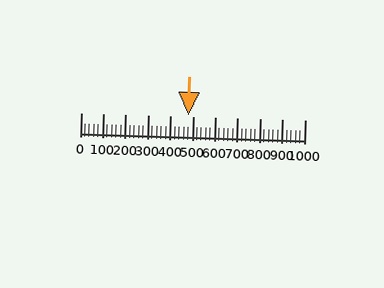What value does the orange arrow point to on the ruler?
The orange arrow points to approximately 480.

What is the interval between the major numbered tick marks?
The major tick marks are spaced 100 units apart.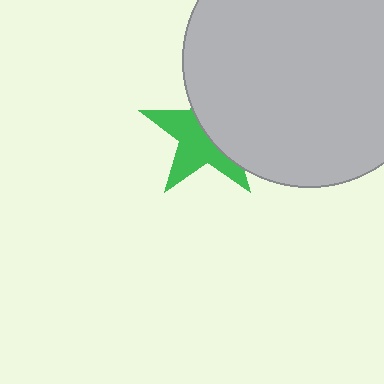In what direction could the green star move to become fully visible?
The green star could move left. That would shift it out from behind the light gray circle entirely.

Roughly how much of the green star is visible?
About half of it is visible (roughly 52%).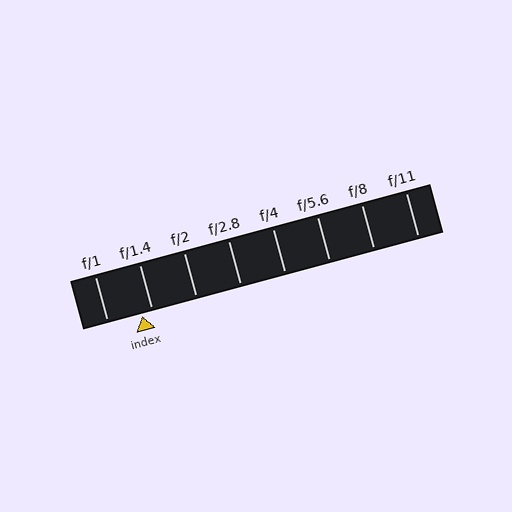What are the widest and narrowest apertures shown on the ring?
The widest aperture shown is f/1 and the narrowest is f/11.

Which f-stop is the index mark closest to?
The index mark is closest to f/1.4.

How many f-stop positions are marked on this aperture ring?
There are 8 f-stop positions marked.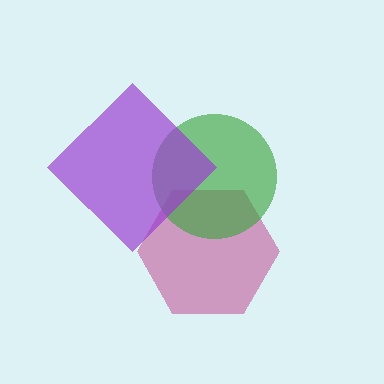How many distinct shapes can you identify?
There are 3 distinct shapes: a magenta hexagon, a green circle, a purple diamond.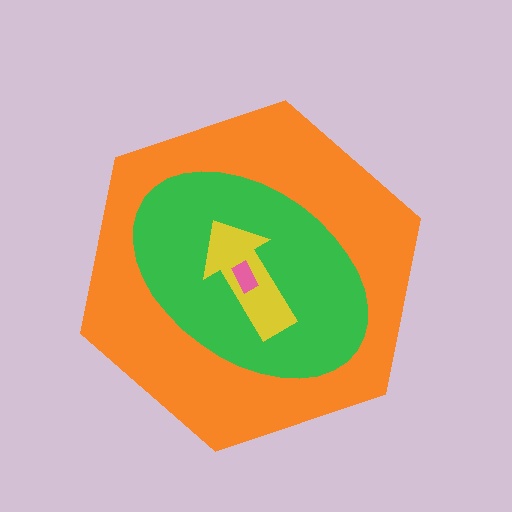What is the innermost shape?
The pink rectangle.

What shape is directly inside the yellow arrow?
The pink rectangle.